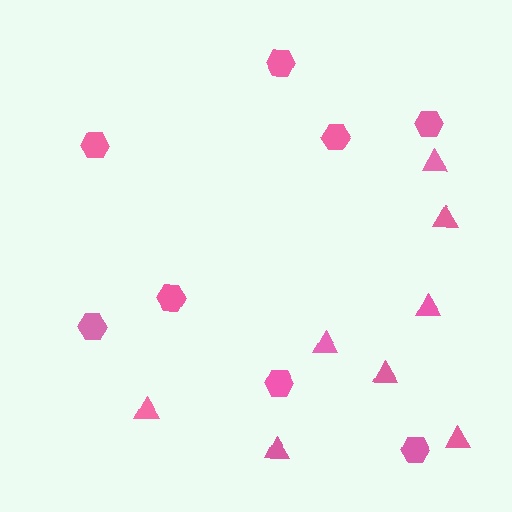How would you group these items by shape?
There are 2 groups: one group of triangles (8) and one group of hexagons (8).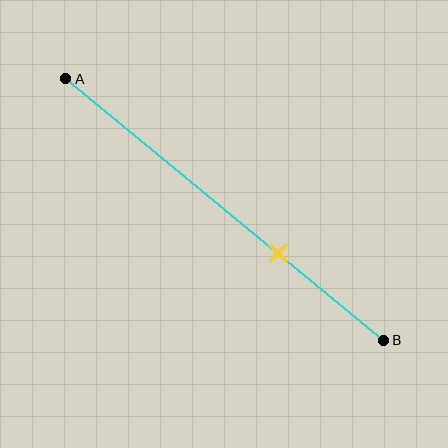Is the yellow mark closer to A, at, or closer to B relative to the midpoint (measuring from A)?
The yellow mark is closer to point B than the midpoint of segment AB.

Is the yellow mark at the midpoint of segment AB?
No, the mark is at about 65% from A, not at the 50% midpoint.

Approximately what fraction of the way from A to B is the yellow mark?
The yellow mark is approximately 65% of the way from A to B.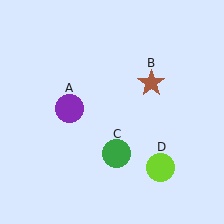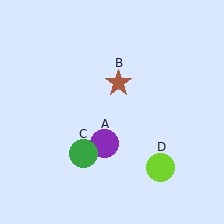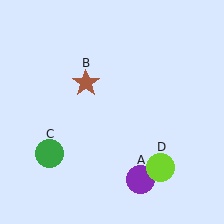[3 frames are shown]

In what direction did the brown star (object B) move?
The brown star (object B) moved left.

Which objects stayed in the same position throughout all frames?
Lime circle (object D) remained stationary.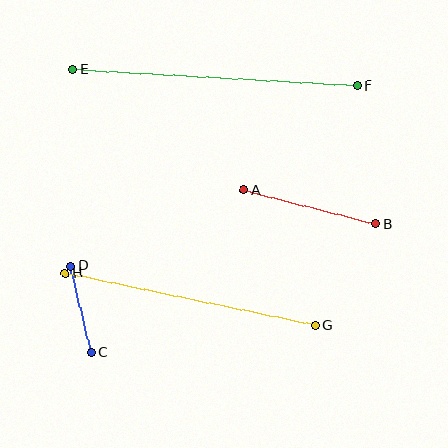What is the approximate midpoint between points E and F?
The midpoint is at approximately (215, 77) pixels.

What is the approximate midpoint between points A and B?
The midpoint is at approximately (310, 207) pixels.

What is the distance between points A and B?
The distance is approximately 136 pixels.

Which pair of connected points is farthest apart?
Points E and F are farthest apart.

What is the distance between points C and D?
The distance is approximately 89 pixels.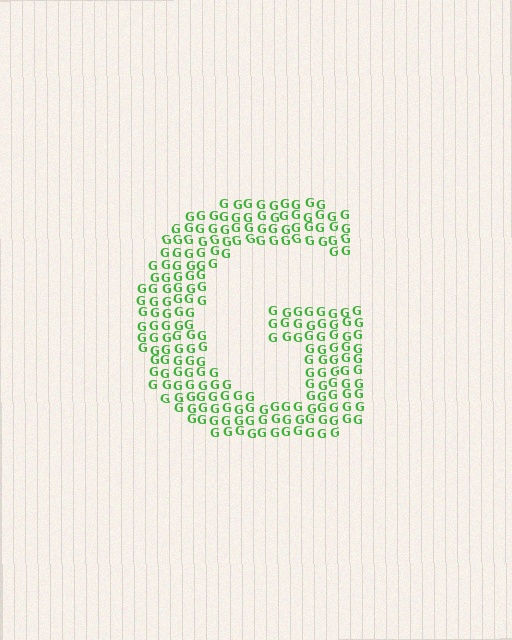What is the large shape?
The large shape is the letter G.